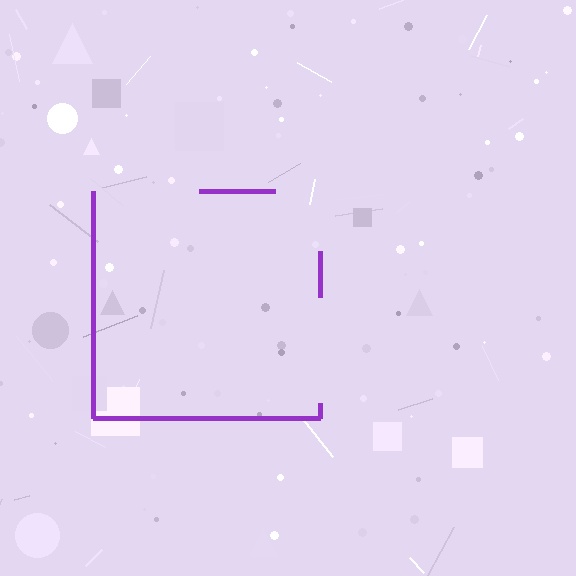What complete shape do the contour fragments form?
The contour fragments form a square.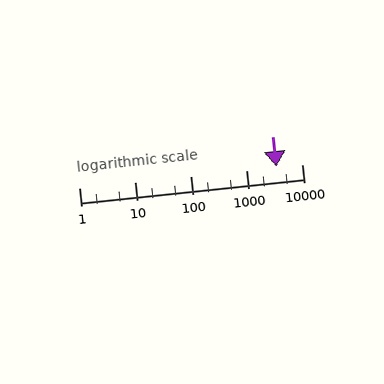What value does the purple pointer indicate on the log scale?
The pointer indicates approximately 3500.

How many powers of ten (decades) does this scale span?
The scale spans 4 decades, from 1 to 10000.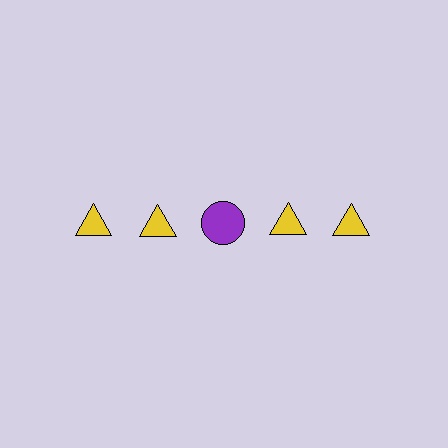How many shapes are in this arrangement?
There are 5 shapes arranged in a grid pattern.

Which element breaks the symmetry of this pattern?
The purple circle in the top row, center column breaks the symmetry. All other shapes are yellow triangles.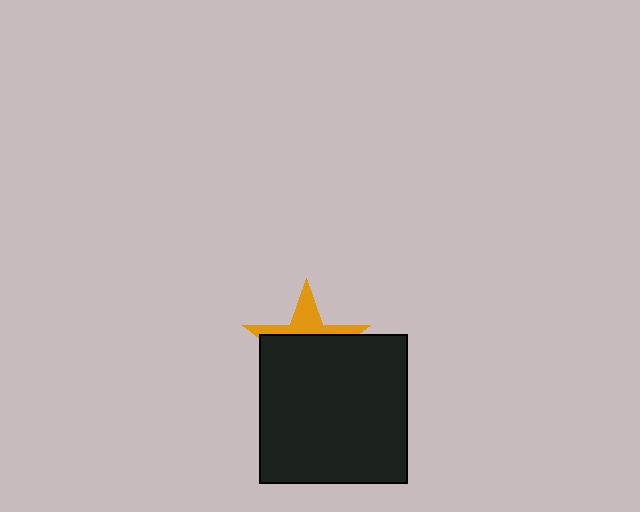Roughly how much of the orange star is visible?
A small part of it is visible (roughly 33%).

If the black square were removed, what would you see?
You would see the complete orange star.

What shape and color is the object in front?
The object in front is a black square.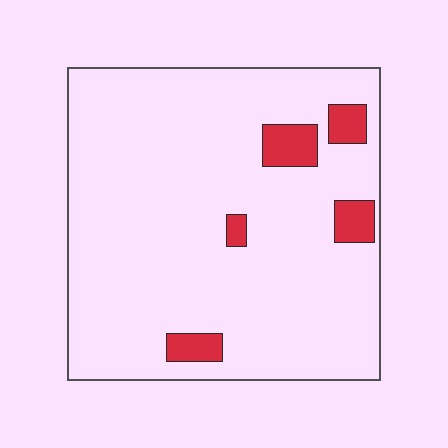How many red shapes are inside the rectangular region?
5.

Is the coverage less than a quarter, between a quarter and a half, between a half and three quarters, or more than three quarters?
Less than a quarter.